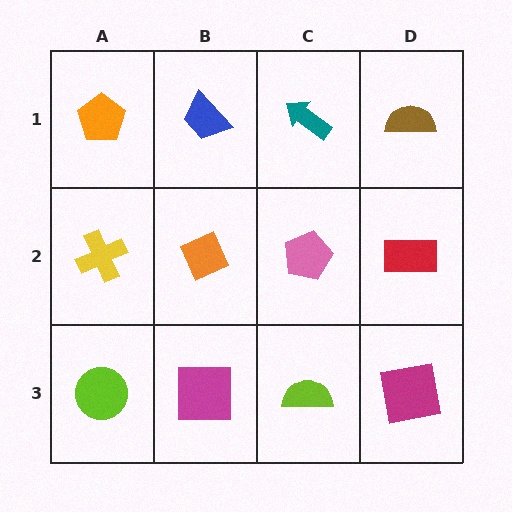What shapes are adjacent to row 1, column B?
An orange diamond (row 2, column B), an orange pentagon (row 1, column A), a teal arrow (row 1, column C).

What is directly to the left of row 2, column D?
A pink pentagon.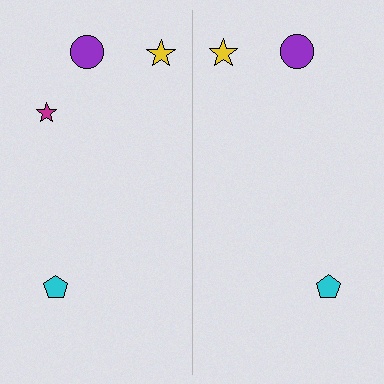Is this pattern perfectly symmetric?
No, the pattern is not perfectly symmetric. A magenta star is missing from the right side.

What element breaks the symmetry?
A magenta star is missing from the right side.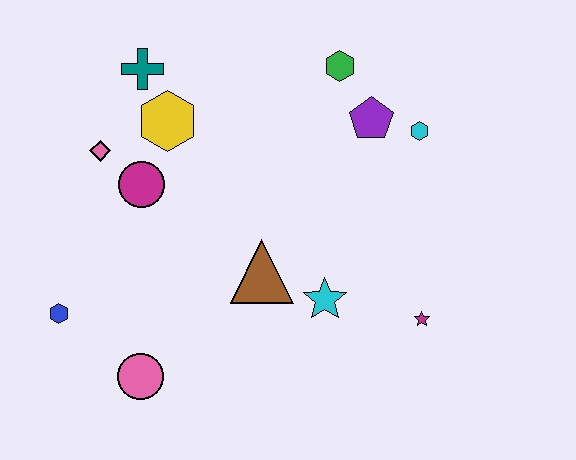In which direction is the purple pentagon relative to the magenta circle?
The purple pentagon is to the right of the magenta circle.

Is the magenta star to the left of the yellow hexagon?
No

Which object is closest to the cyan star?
The brown triangle is closest to the cyan star.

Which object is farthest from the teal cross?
The magenta star is farthest from the teal cross.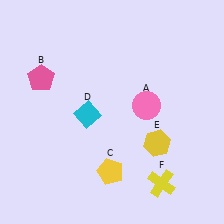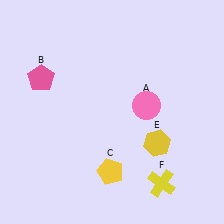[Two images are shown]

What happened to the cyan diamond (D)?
The cyan diamond (D) was removed in Image 2. It was in the bottom-left area of Image 1.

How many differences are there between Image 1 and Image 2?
There is 1 difference between the two images.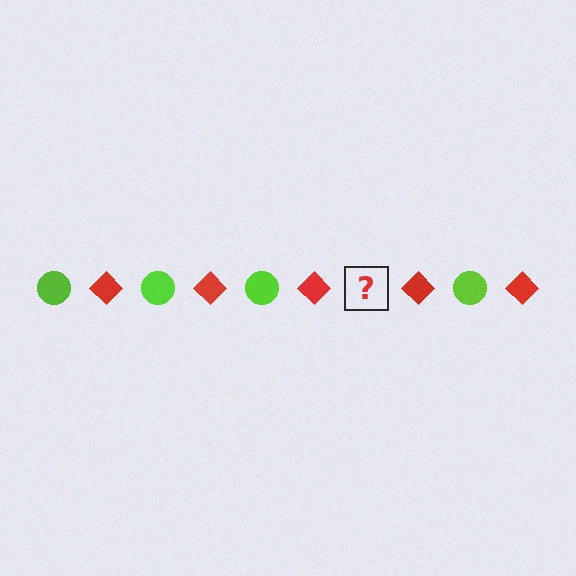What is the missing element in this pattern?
The missing element is a lime circle.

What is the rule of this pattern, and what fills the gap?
The rule is that the pattern alternates between lime circle and red diamond. The gap should be filled with a lime circle.